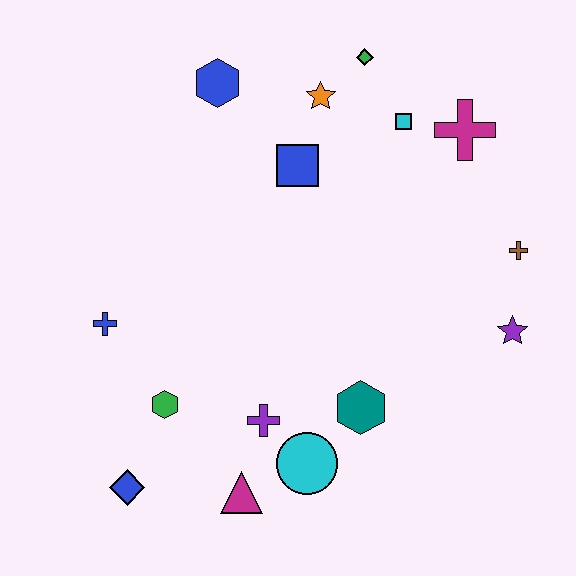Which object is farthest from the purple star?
The blue diamond is farthest from the purple star.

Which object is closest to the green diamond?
The orange star is closest to the green diamond.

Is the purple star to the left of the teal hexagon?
No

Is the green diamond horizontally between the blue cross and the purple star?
Yes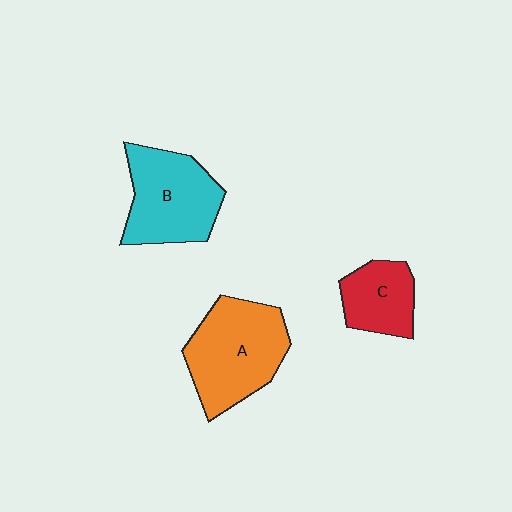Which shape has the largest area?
Shape A (orange).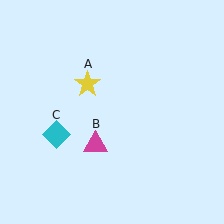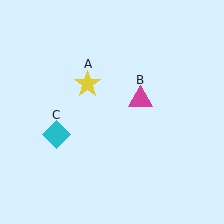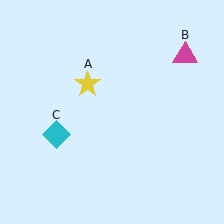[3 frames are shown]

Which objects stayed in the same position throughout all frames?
Yellow star (object A) and cyan diamond (object C) remained stationary.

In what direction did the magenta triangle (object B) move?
The magenta triangle (object B) moved up and to the right.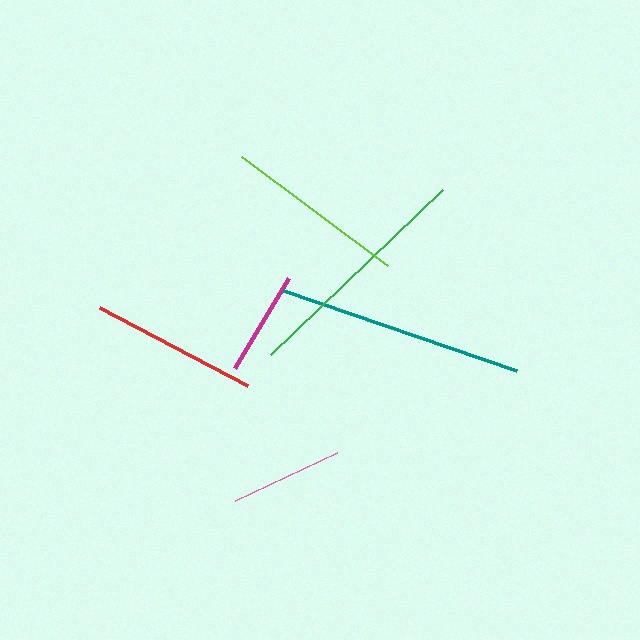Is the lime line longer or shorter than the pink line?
The lime line is longer than the pink line.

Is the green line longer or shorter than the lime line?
The green line is longer than the lime line.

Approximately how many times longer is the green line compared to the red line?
The green line is approximately 1.4 times the length of the red line.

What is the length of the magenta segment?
The magenta segment is approximately 104 pixels long.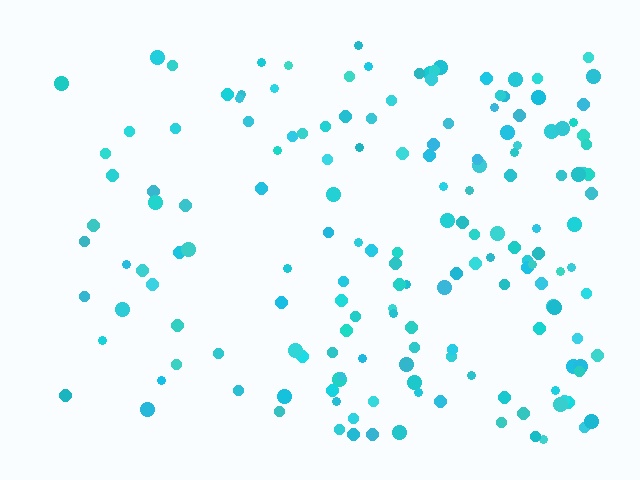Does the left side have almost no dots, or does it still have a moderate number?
Still a moderate number, just noticeably fewer than the right.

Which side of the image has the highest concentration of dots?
The right.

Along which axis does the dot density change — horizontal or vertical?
Horizontal.